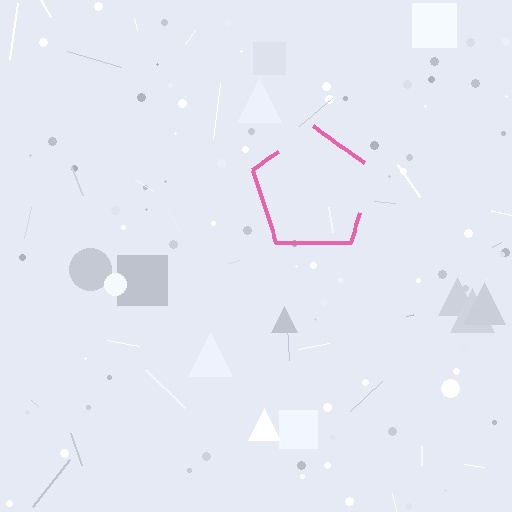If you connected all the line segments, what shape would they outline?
They would outline a pentagon.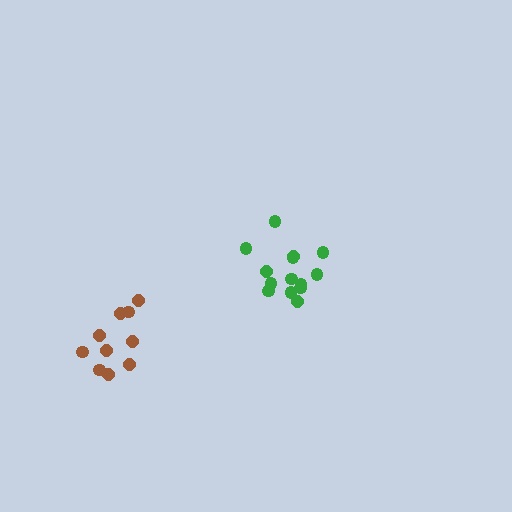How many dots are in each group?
Group 1: 14 dots, Group 2: 10 dots (24 total).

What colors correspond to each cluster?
The clusters are colored: green, brown.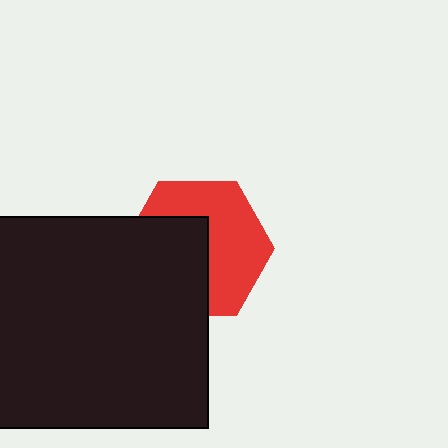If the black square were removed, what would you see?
You would see the complete red hexagon.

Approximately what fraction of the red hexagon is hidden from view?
Roughly 47% of the red hexagon is hidden behind the black square.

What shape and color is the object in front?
The object in front is a black square.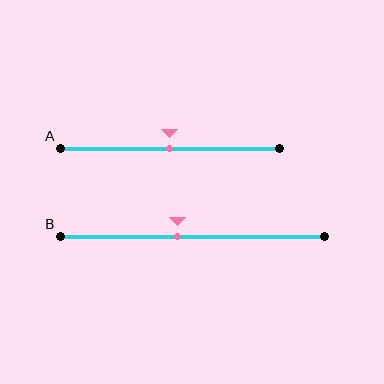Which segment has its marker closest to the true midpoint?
Segment A has its marker closest to the true midpoint.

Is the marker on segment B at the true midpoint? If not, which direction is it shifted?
No, the marker on segment B is shifted to the left by about 5% of the segment length.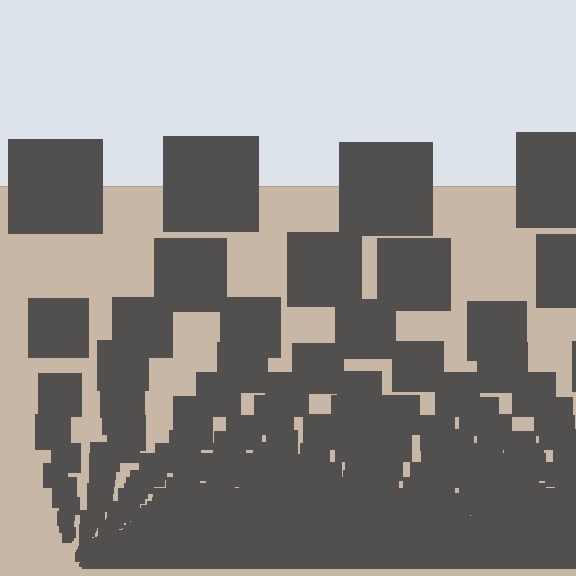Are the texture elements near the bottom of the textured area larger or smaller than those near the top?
Smaller. The gradient is inverted — elements near the bottom are smaller and denser.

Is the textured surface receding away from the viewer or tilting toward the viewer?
The surface appears to tilt toward the viewer. Texture elements get larger and sparser toward the top.